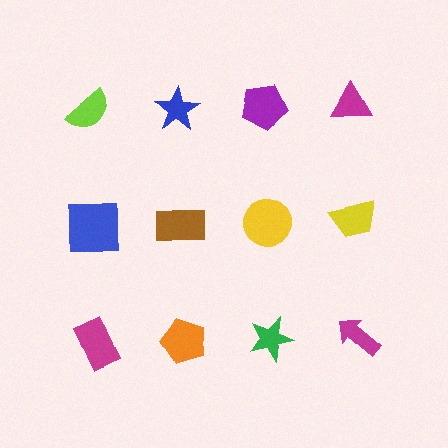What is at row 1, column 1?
A lime semicircle.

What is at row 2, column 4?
A yellow trapezoid.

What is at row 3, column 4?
A magenta arrow.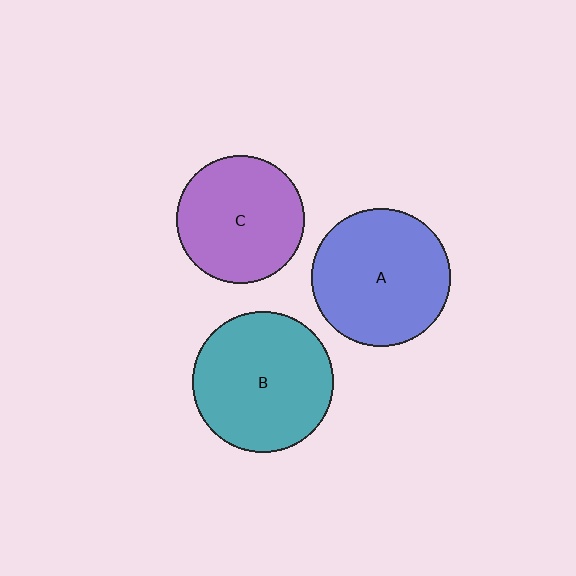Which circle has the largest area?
Circle B (teal).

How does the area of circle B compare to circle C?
Approximately 1.2 times.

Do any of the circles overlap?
No, none of the circles overlap.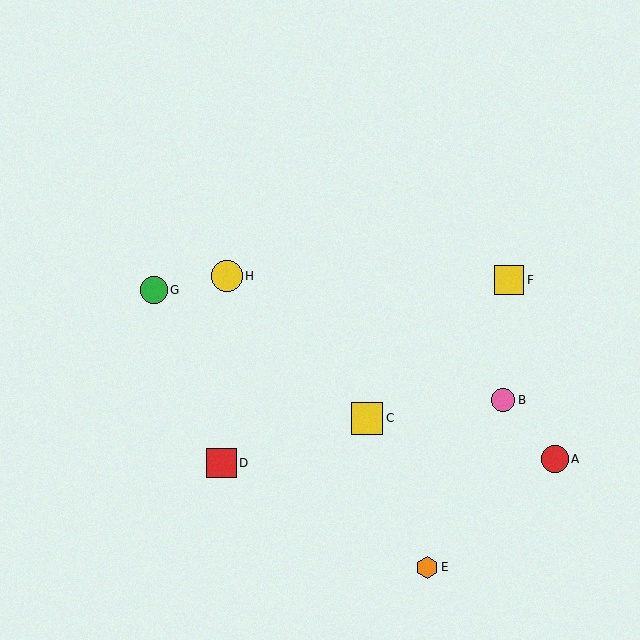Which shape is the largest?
The yellow square (labeled C) is the largest.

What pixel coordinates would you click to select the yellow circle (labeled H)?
Click at (227, 276) to select the yellow circle H.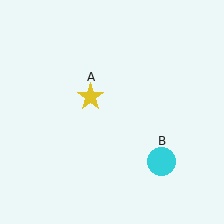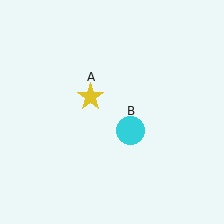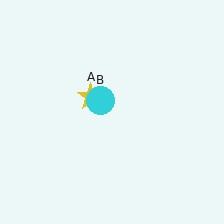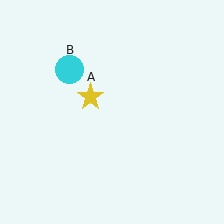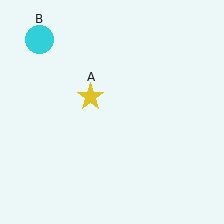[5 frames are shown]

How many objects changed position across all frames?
1 object changed position: cyan circle (object B).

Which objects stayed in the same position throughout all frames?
Yellow star (object A) remained stationary.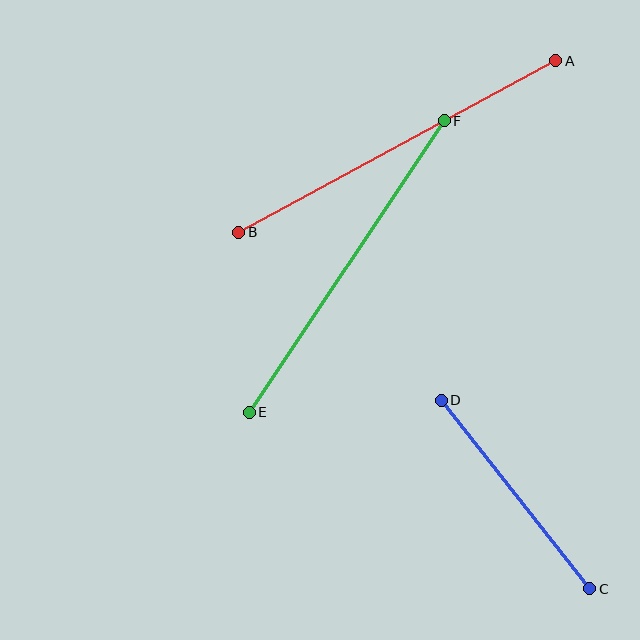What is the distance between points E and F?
The distance is approximately 351 pixels.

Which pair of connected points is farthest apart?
Points A and B are farthest apart.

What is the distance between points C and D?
The distance is approximately 240 pixels.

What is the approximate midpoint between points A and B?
The midpoint is at approximately (397, 146) pixels.